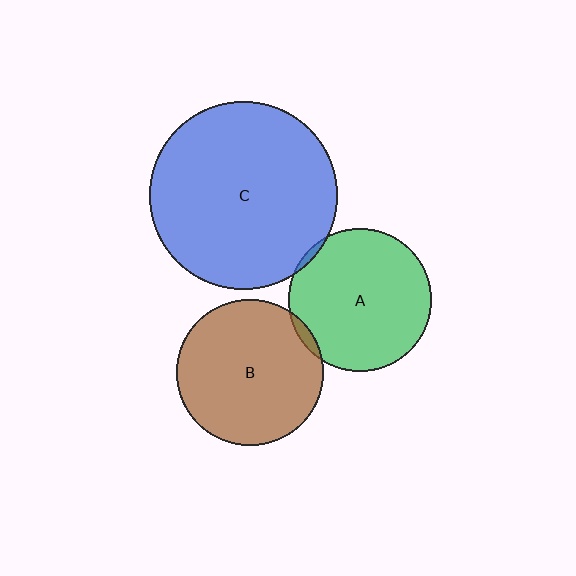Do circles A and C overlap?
Yes.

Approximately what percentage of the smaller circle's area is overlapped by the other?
Approximately 5%.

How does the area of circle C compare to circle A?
Approximately 1.7 times.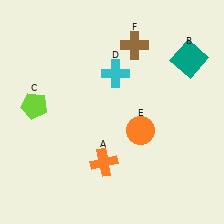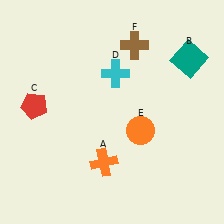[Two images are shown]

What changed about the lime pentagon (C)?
In Image 1, C is lime. In Image 2, it changed to red.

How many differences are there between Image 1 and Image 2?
There is 1 difference between the two images.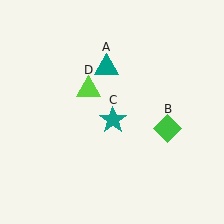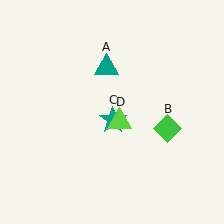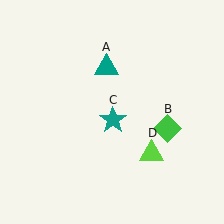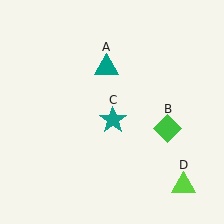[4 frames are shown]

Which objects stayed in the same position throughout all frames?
Teal triangle (object A) and green diamond (object B) and teal star (object C) remained stationary.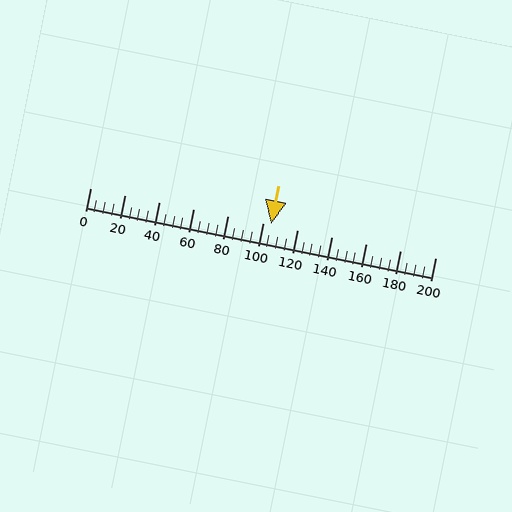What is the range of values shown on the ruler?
The ruler shows values from 0 to 200.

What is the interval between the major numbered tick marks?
The major tick marks are spaced 20 units apart.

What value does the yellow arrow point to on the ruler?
The yellow arrow points to approximately 105.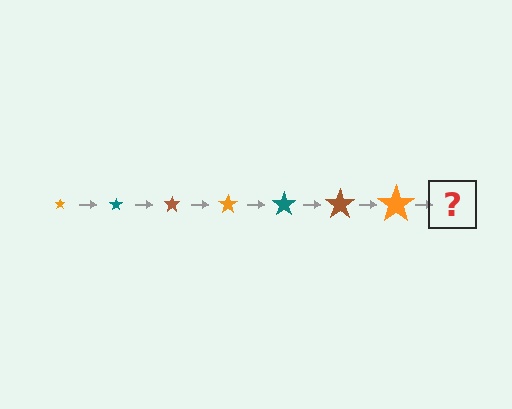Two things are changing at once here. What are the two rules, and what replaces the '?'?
The two rules are that the star grows larger each step and the color cycles through orange, teal, and brown. The '?' should be a teal star, larger than the previous one.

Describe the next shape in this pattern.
It should be a teal star, larger than the previous one.